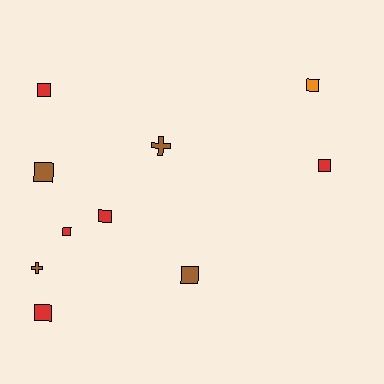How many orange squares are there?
There is 1 orange square.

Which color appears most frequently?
Red, with 5 objects.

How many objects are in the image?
There are 10 objects.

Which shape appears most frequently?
Square, with 8 objects.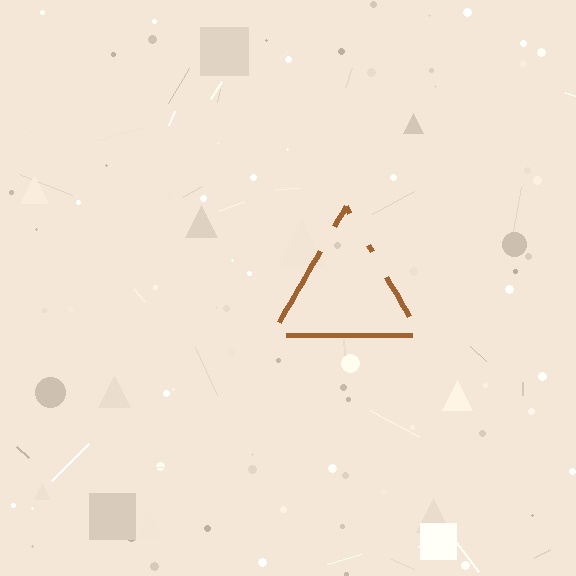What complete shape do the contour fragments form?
The contour fragments form a triangle.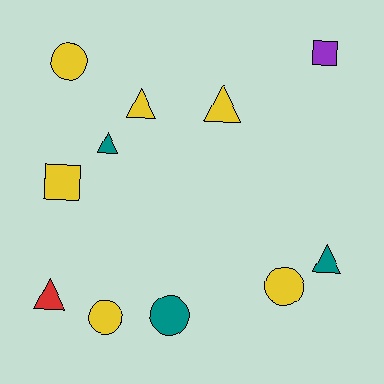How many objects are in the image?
There are 11 objects.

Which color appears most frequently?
Yellow, with 6 objects.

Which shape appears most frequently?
Triangle, with 5 objects.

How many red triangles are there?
There is 1 red triangle.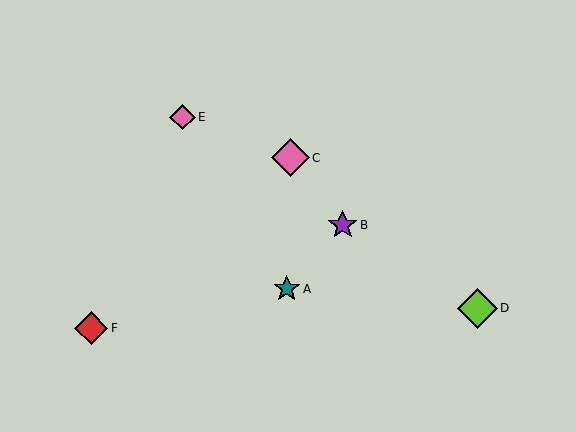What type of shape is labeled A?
Shape A is a teal star.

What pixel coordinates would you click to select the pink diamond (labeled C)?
Click at (290, 158) to select the pink diamond C.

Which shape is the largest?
The lime diamond (labeled D) is the largest.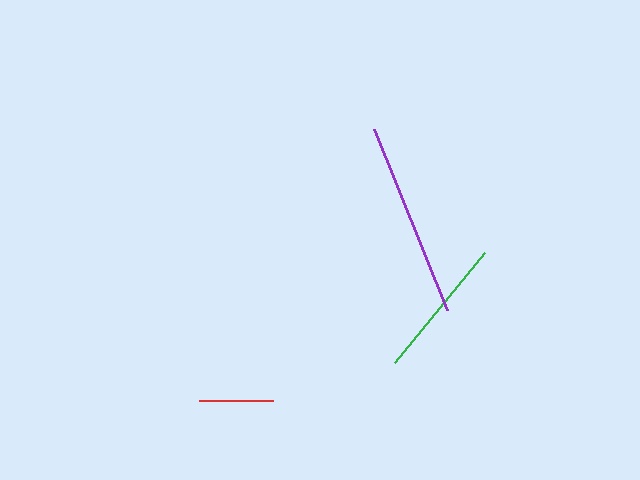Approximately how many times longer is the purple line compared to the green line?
The purple line is approximately 1.4 times the length of the green line.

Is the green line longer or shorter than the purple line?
The purple line is longer than the green line.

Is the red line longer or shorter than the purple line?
The purple line is longer than the red line.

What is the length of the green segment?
The green segment is approximately 143 pixels long.